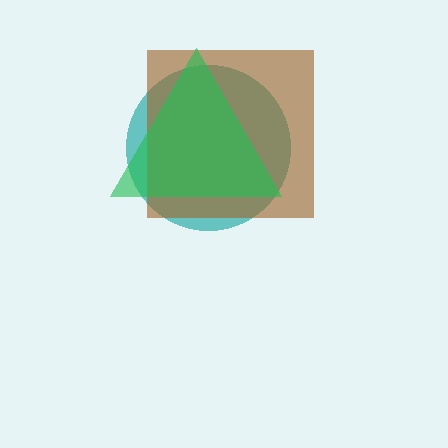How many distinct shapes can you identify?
There are 3 distinct shapes: a teal circle, a brown square, a green triangle.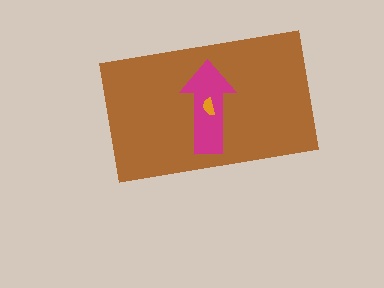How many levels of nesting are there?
3.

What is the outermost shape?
The brown rectangle.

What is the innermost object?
The orange semicircle.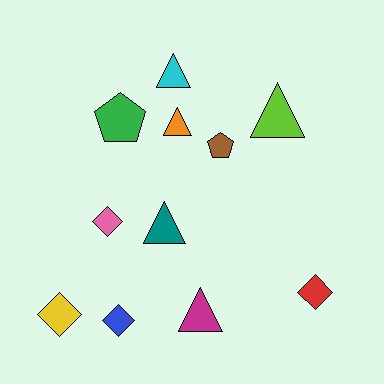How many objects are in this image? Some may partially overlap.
There are 11 objects.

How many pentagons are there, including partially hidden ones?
There are 2 pentagons.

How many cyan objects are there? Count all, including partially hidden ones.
There is 1 cyan object.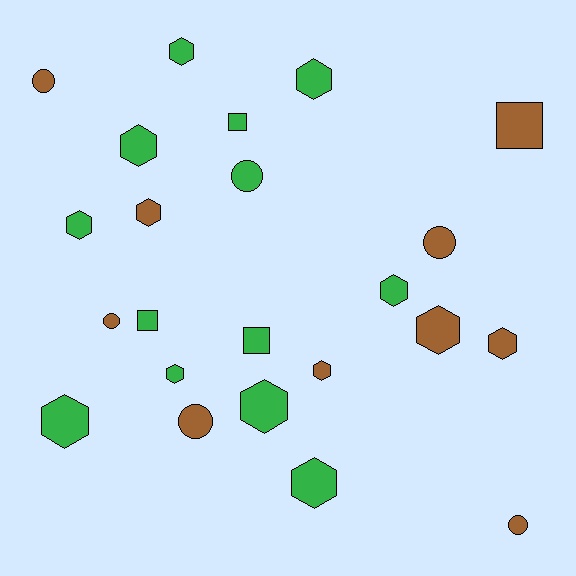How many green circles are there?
There is 1 green circle.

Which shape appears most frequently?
Hexagon, with 13 objects.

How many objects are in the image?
There are 23 objects.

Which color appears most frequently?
Green, with 13 objects.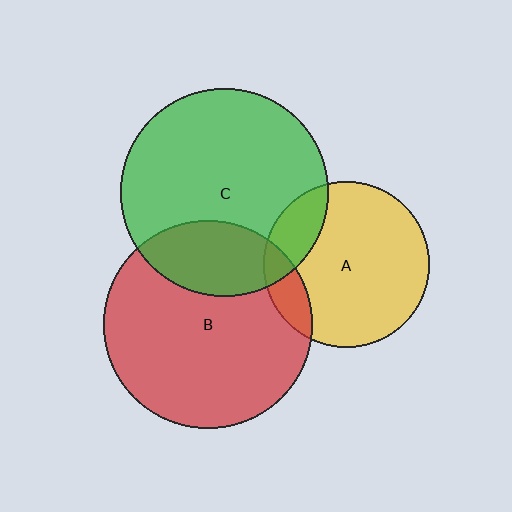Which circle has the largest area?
Circle B (red).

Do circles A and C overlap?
Yes.